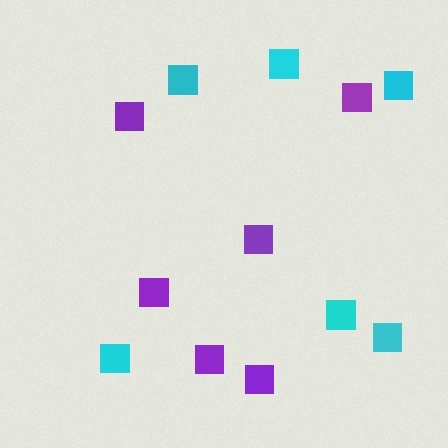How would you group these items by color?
There are 2 groups: one group of purple squares (6) and one group of cyan squares (6).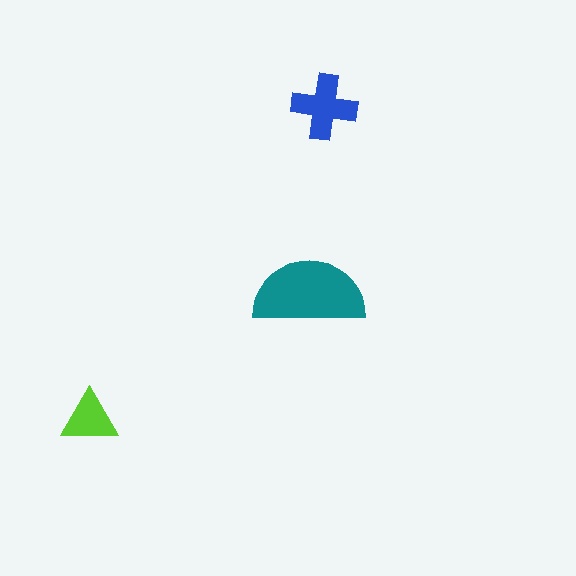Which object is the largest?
The teal semicircle.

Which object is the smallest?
The lime triangle.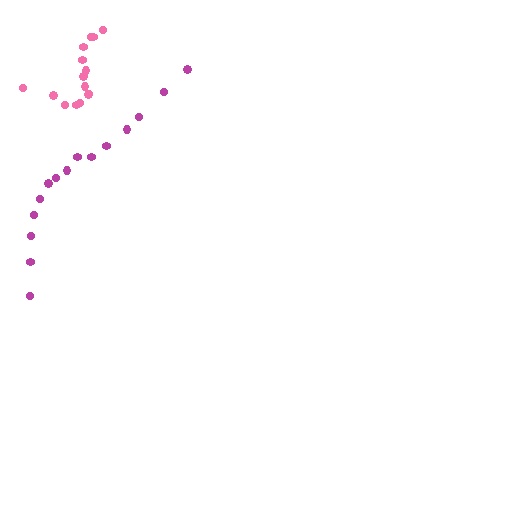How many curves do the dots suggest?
There are 2 distinct paths.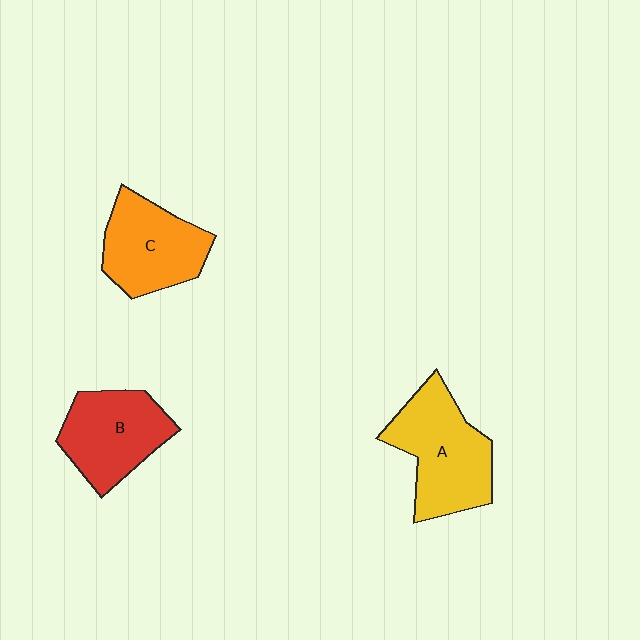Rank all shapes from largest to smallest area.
From largest to smallest: A (yellow), B (red), C (orange).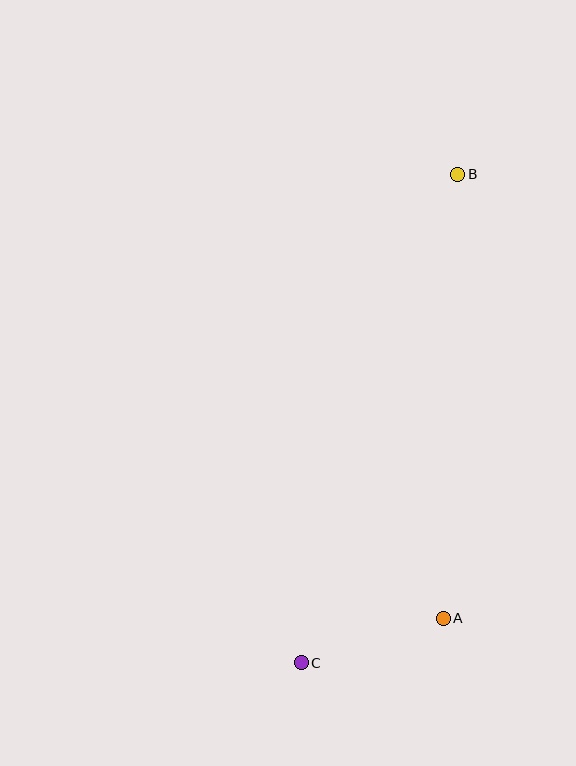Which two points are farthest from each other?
Points B and C are farthest from each other.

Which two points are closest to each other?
Points A and C are closest to each other.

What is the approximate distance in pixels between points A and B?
The distance between A and B is approximately 444 pixels.